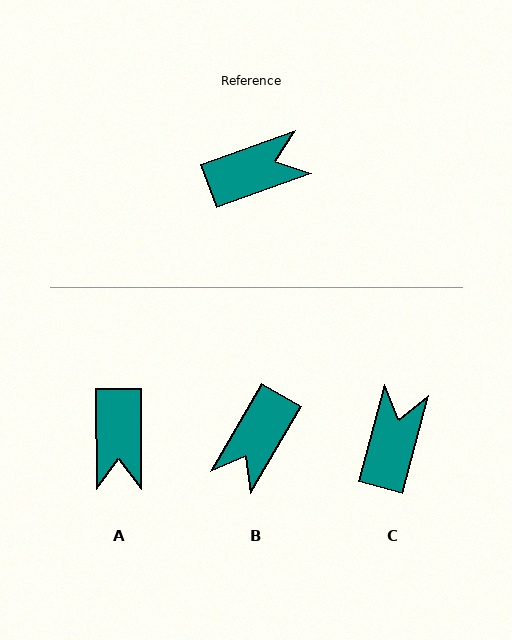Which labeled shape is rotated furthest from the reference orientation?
B, about 140 degrees away.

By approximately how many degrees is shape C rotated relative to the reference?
Approximately 56 degrees counter-clockwise.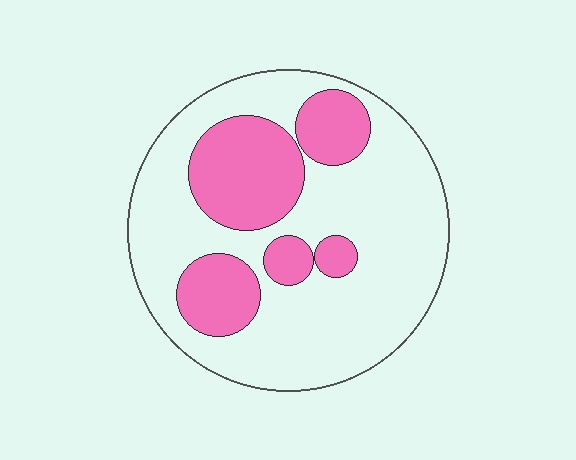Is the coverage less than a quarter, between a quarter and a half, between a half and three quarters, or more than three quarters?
Between a quarter and a half.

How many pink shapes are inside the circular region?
5.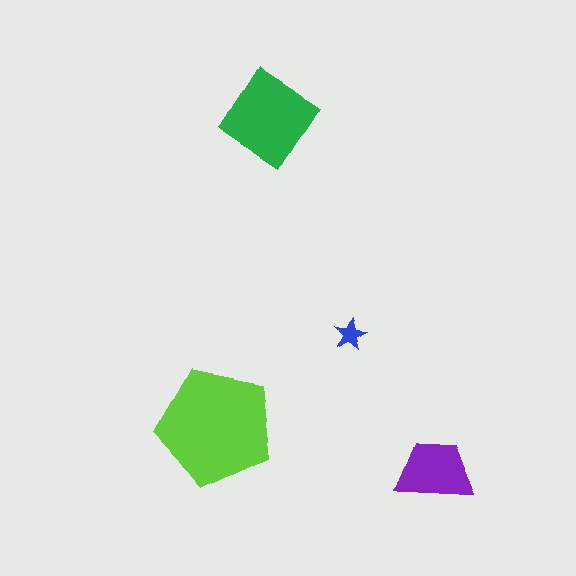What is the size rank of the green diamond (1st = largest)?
2nd.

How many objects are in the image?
There are 4 objects in the image.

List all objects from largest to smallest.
The lime pentagon, the green diamond, the purple trapezoid, the blue star.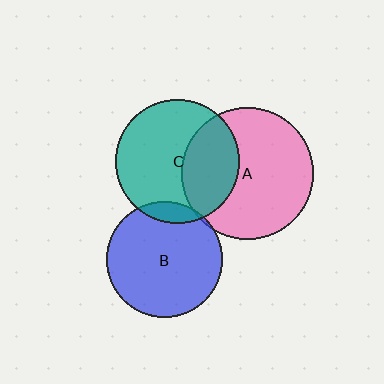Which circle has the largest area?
Circle A (pink).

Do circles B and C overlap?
Yes.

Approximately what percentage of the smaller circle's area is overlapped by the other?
Approximately 10%.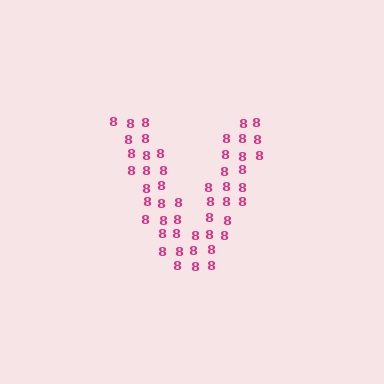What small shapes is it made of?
It is made of small digit 8's.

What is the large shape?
The large shape is the letter V.